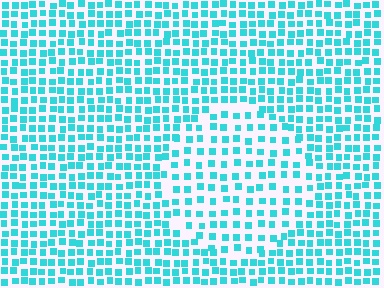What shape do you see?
I see a circle.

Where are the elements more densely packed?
The elements are more densely packed outside the circle boundary.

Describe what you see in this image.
The image contains small cyan elements arranged at two different densities. A circle-shaped region is visible where the elements are less densely packed than the surrounding area.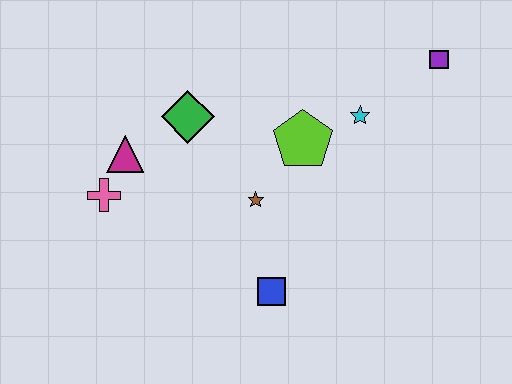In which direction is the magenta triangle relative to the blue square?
The magenta triangle is to the left of the blue square.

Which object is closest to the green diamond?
The magenta triangle is closest to the green diamond.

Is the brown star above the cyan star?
No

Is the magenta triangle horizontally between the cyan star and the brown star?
No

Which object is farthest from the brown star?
The purple square is farthest from the brown star.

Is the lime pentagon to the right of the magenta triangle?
Yes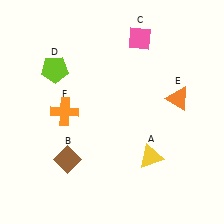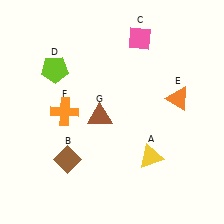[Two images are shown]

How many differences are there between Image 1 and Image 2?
There is 1 difference between the two images.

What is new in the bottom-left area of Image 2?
A brown triangle (G) was added in the bottom-left area of Image 2.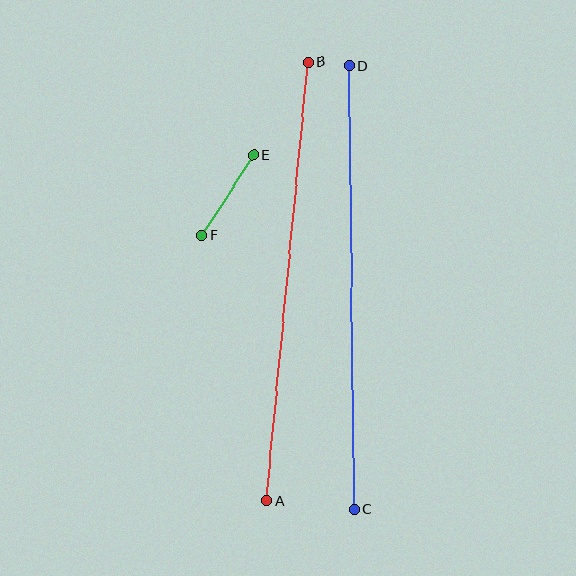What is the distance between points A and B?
The distance is approximately 441 pixels.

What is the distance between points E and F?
The distance is approximately 95 pixels.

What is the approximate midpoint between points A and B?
The midpoint is at approximately (287, 281) pixels.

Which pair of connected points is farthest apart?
Points C and D are farthest apart.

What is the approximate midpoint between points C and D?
The midpoint is at approximately (352, 287) pixels.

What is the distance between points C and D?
The distance is approximately 443 pixels.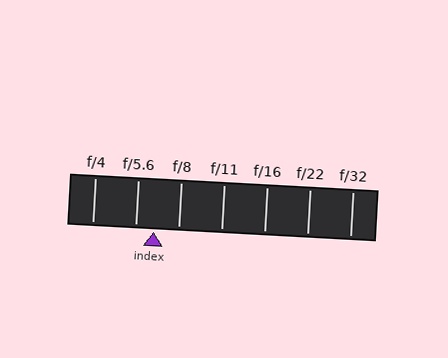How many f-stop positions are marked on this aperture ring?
There are 7 f-stop positions marked.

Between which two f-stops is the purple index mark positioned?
The index mark is between f/5.6 and f/8.